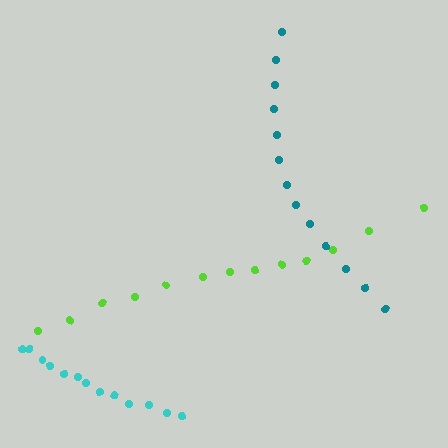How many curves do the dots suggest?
There are 3 distinct paths.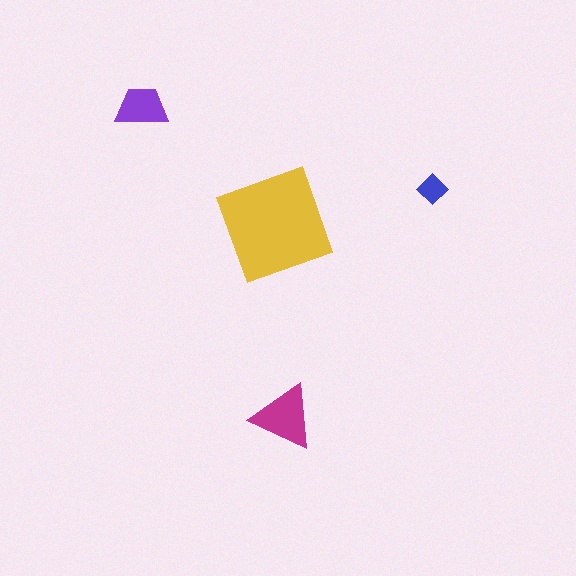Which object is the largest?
The yellow square.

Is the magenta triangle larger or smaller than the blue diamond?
Larger.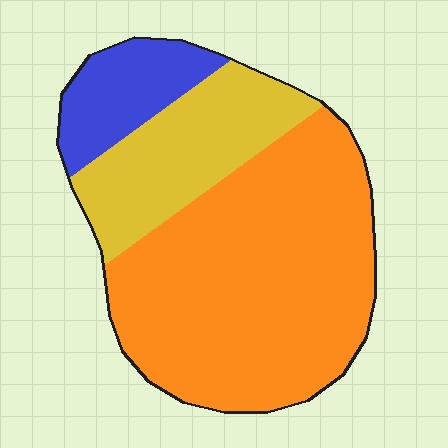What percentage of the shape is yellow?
Yellow takes up between a sixth and a third of the shape.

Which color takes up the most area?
Orange, at roughly 65%.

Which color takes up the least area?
Blue, at roughly 15%.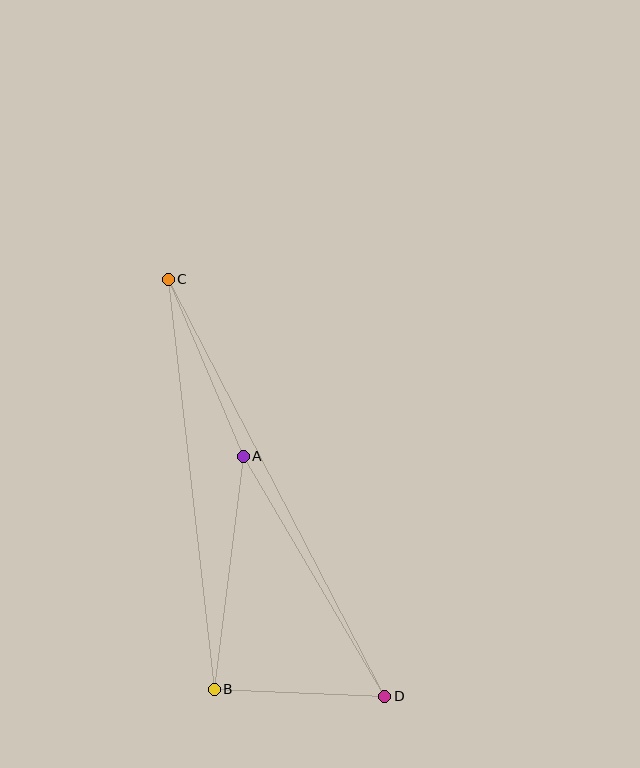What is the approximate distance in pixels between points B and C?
The distance between B and C is approximately 413 pixels.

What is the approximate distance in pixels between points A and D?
The distance between A and D is approximately 278 pixels.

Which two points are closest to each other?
Points B and D are closest to each other.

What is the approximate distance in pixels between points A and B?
The distance between A and B is approximately 235 pixels.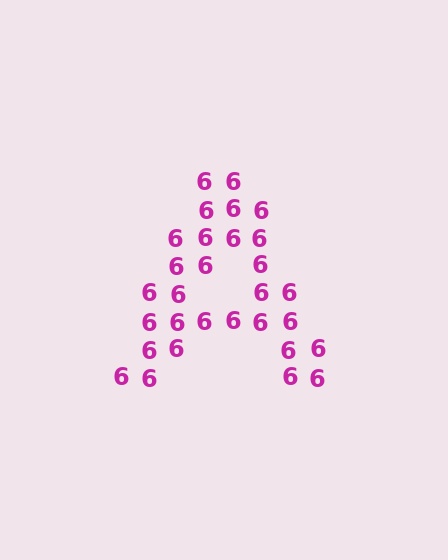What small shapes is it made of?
It is made of small digit 6's.